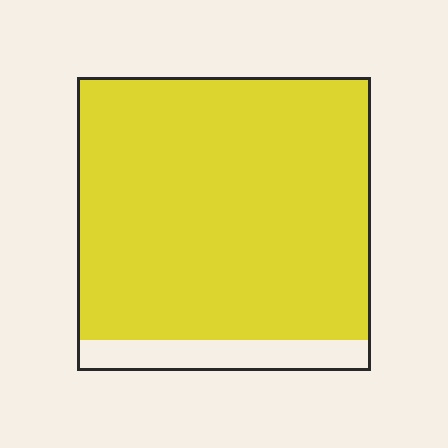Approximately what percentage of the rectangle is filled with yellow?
Approximately 90%.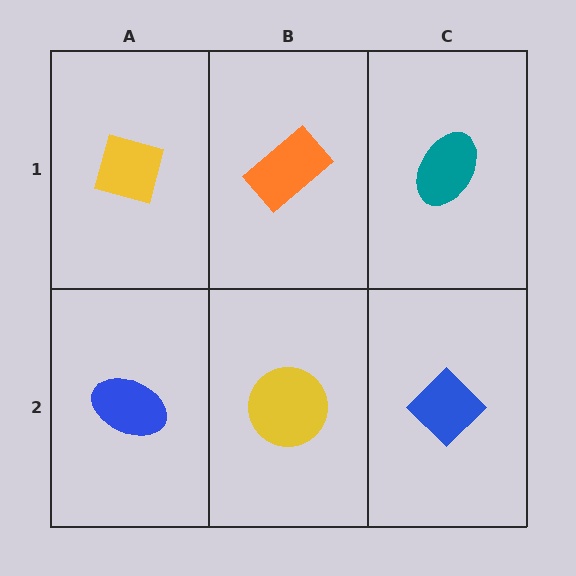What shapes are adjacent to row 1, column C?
A blue diamond (row 2, column C), an orange rectangle (row 1, column B).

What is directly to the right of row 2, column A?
A yellow circle.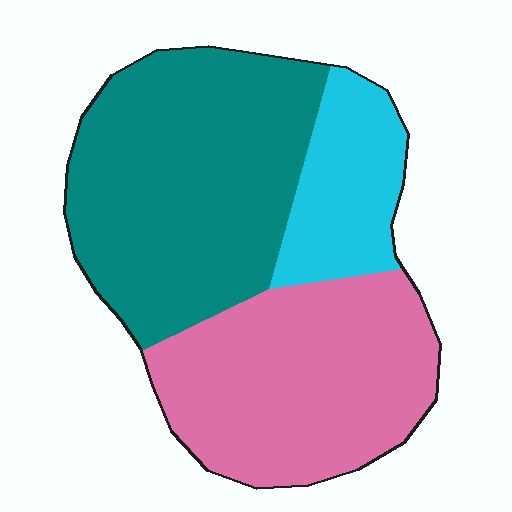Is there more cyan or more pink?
Pink.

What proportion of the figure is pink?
Pink covers roughly 40% of the figure.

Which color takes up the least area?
Cyan, at roughly 15%.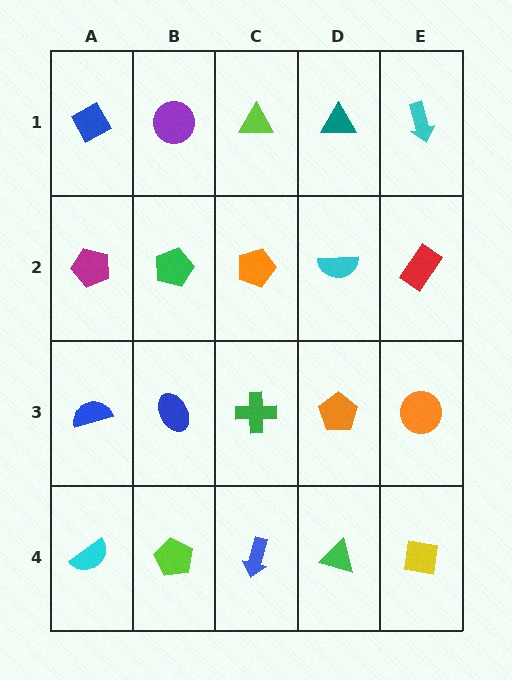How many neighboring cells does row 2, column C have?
4.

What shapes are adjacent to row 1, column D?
A cyan semicircle (row 2, column D), a lime triangle (row 1, column C), a cyan arrow (row 1, column E).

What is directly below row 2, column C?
A green cross.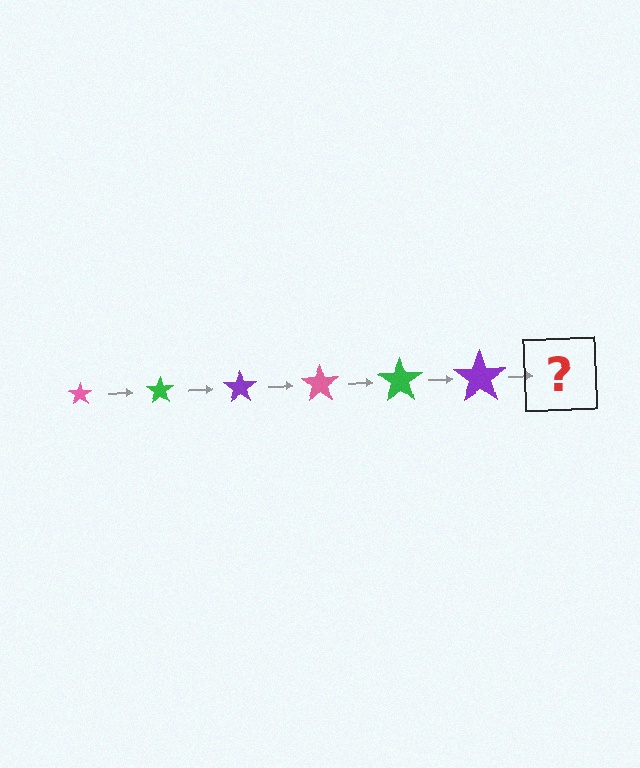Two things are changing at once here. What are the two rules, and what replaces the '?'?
The two rules are that the star grows larger each step and the color cycles through pink, green, and purple. The '?' should be a pink star, larger than the previous one.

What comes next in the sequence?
The next element should be a pink star, larger than the previous one.